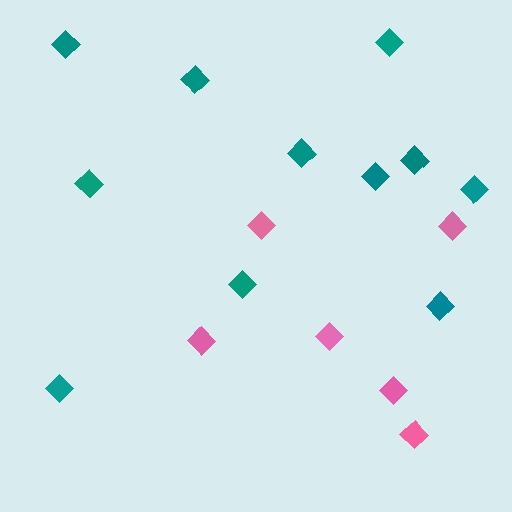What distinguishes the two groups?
There are 2 groups: one group of pink diamonds (6) and one group of teal diamonds (11).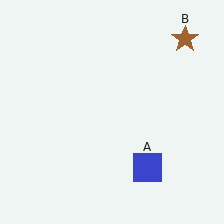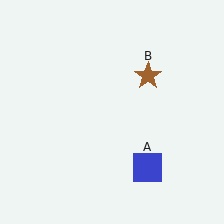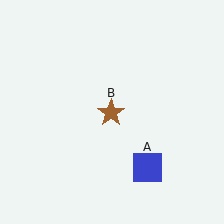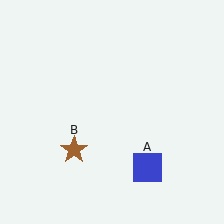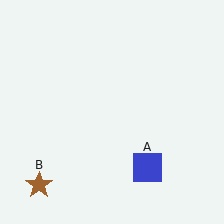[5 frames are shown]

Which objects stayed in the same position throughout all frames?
Blue square (object A) remained stationary.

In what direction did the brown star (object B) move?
The brown star (object B) moved down and to the left.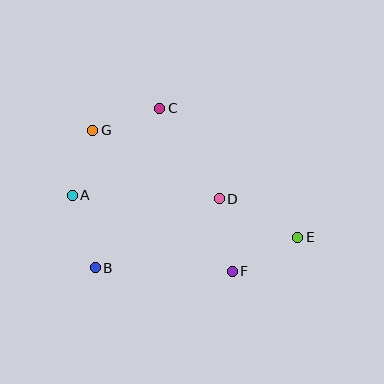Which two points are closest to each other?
Points A and G are closest to each other.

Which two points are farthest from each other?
Points E and G are farthest from each other.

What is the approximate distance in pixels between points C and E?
The distance between C and E is approximately 188 pixels.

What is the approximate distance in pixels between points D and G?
The distance between D and G is approximately 144 pixels.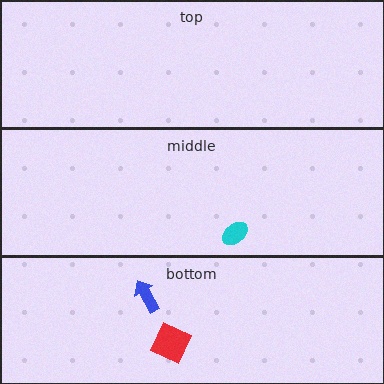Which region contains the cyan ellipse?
The middle region.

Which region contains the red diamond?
The bottom region.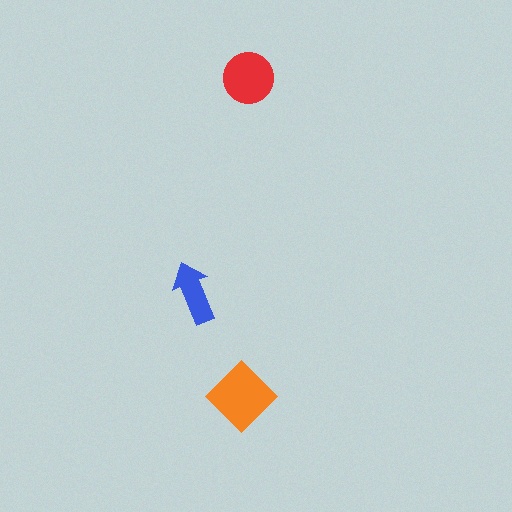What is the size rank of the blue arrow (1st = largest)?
3rd.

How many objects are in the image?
There are 3 objects in the image.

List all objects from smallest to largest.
The blue arrow, the red circle, the orange diamond.